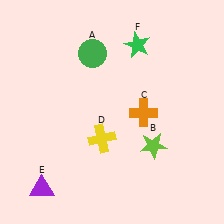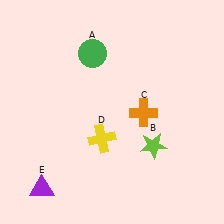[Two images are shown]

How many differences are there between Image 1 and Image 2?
There is 1 difference between the two images.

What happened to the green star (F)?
The green star (F) was removed in Image 2. It was in the top-right area of Image 1.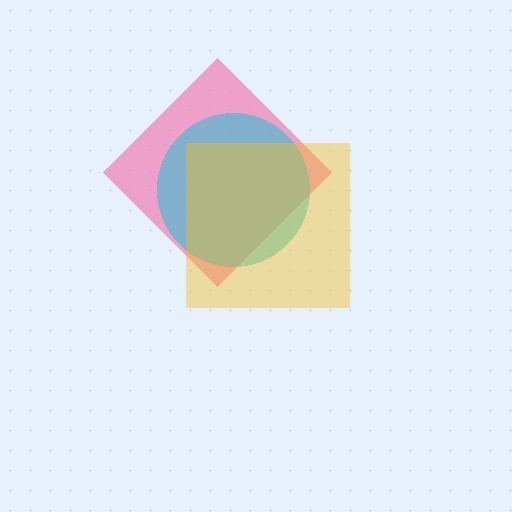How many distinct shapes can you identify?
There are 3 distinct shapes: a pink diamond, a cyan circle, a yellow square.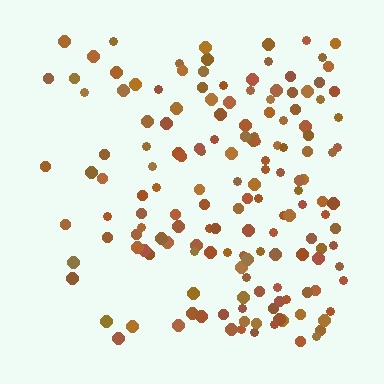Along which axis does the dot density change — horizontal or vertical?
Horizontal.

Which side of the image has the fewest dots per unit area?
The left.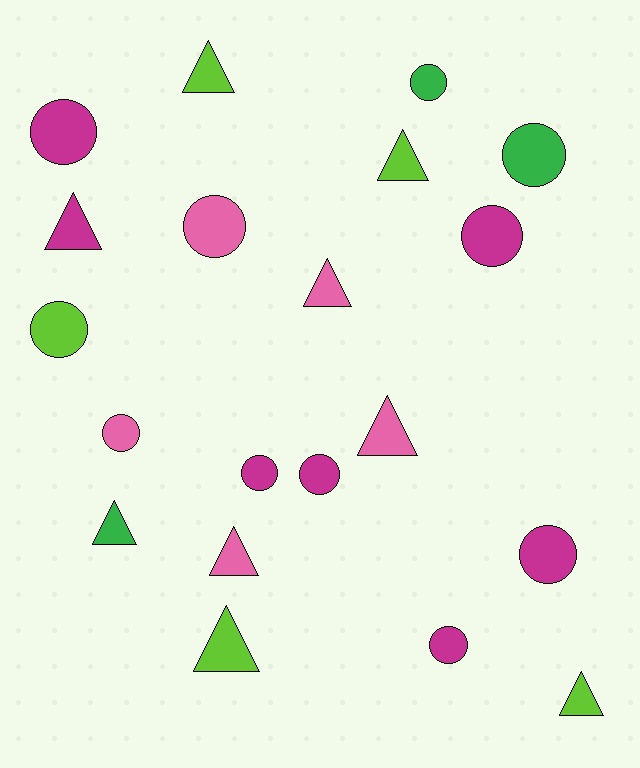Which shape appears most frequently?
Circle, with 11 objects.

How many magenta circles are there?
There are 6 magenta circles.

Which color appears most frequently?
Magenta, with 7 objects.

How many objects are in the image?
There are 20 objects.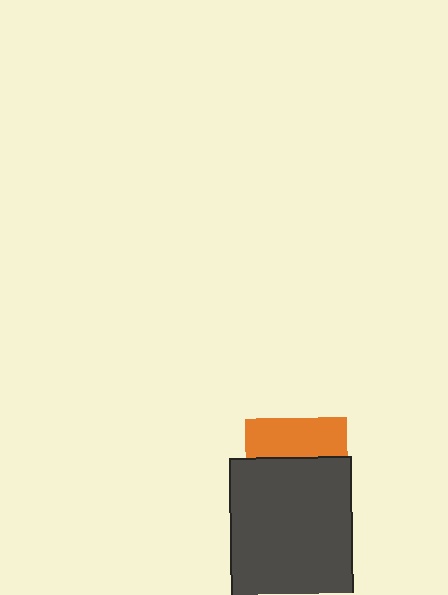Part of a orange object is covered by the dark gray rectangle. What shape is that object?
It is a square.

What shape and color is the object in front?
The object in front is a dark gray rectangle.